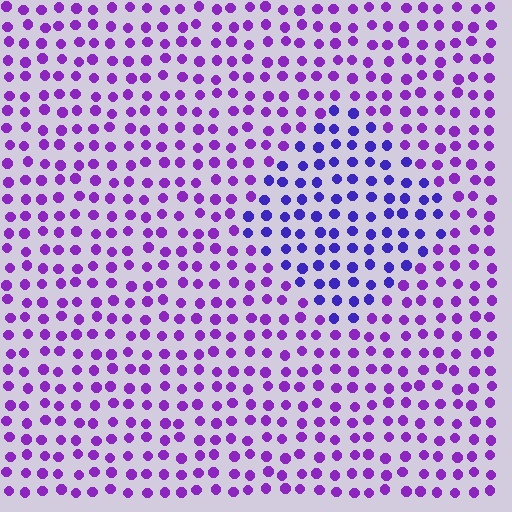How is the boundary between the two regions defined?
The boundary is defined purely by a slight shift in hue (about 31 degrees). Spacing, size, and orientation are identical on both sides.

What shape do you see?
I see a diamond.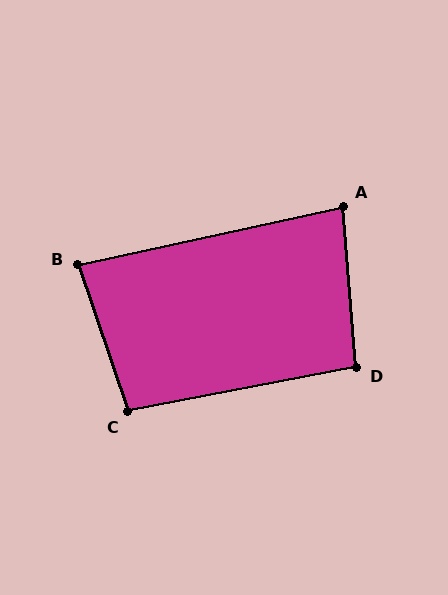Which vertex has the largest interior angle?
C, at approximately 97 degrees.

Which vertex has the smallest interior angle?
A, at approximately 83 degrees.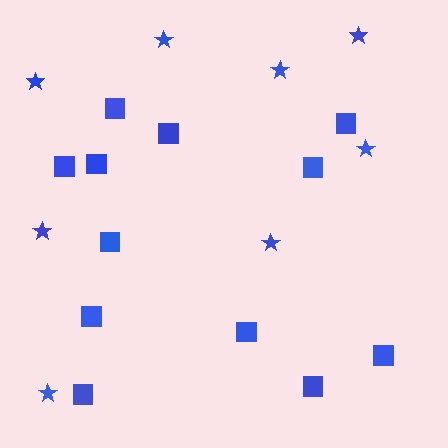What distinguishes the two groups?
There are 2 groups: one group of stars (8) and one group of squares (12).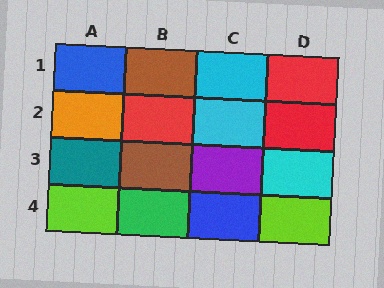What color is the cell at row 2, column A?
Orange.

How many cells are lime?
2 cells are lime.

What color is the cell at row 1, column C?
Cyan.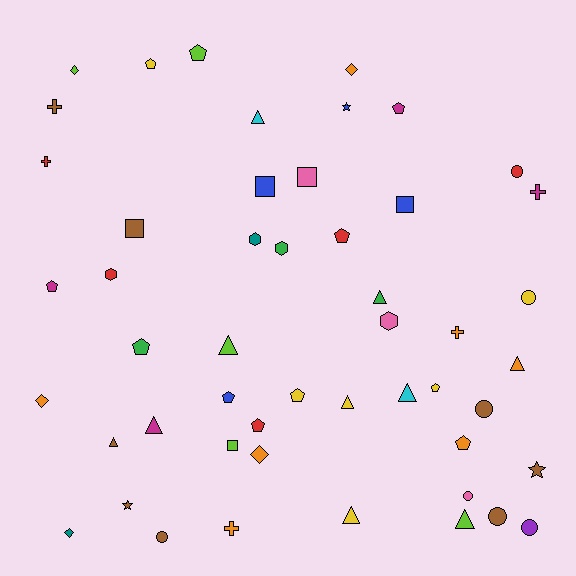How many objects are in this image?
There are 50 objects.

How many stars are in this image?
There are 3 stars.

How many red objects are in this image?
There are 5 red objects.